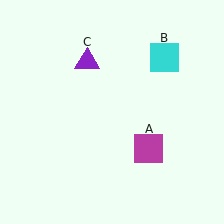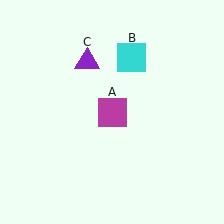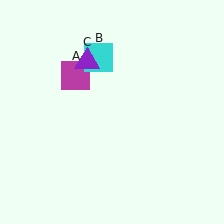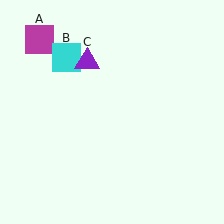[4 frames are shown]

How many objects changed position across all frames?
2 objects changed position: magenta square (object A), cyan square (object B).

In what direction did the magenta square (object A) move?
The magenta square (object A) moved up and to the left.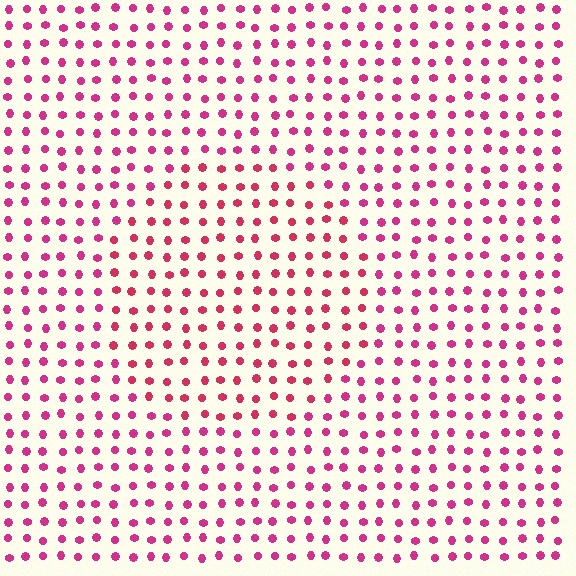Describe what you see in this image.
The image is filled with small magenta elements in a uniform arrangement. A circle-shaped region is visible where the elements are tinted to a slightly different hue, forming a subtle color boundary.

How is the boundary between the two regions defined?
The boundary is defined purely by a slight shift in hue (about 17 degrees). Spacing, size, and orientation are identical on both sides.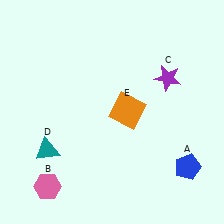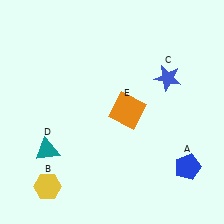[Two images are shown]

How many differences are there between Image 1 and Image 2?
There are 2 differences between the two images.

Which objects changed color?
B changed from pink to yellow. C changed from purple to blue.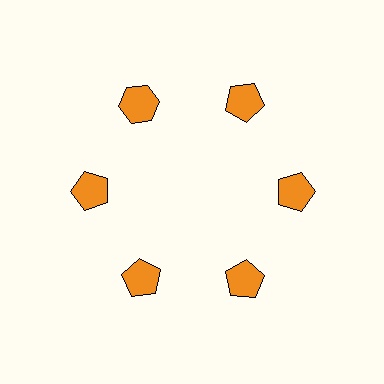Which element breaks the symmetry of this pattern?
The orange hexagon at roughly the 11 o'clock position breaks the symmetry. All other shapes are orange pentagons.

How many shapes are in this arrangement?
There are 6 shapes arranged in a ring pattern.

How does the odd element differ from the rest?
It has a different shape: hexagon instead of pentagon.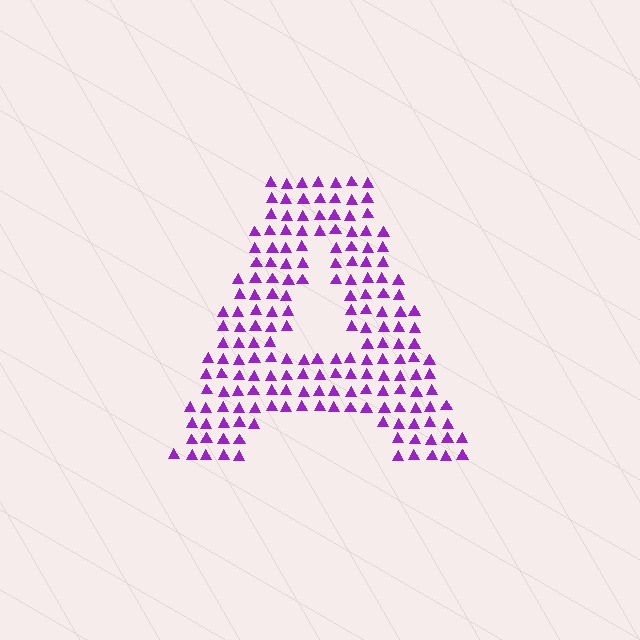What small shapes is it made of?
It is made of small triangles.